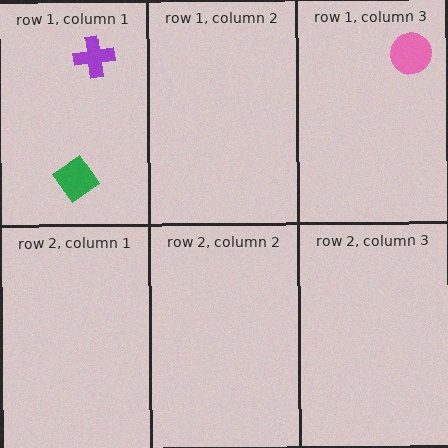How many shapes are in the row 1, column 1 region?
2.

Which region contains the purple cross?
The row 1, column 1 region.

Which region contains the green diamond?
The row 1, column 1 region.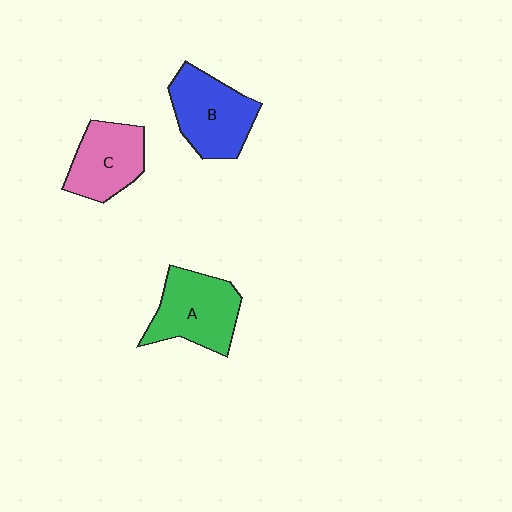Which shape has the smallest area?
Shape C (pink).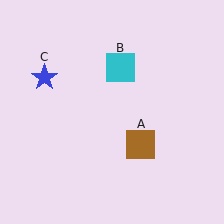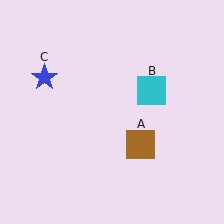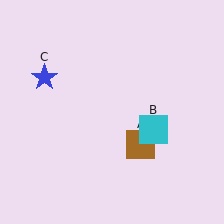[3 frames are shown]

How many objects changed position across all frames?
1 object changed position: cyan square (object B).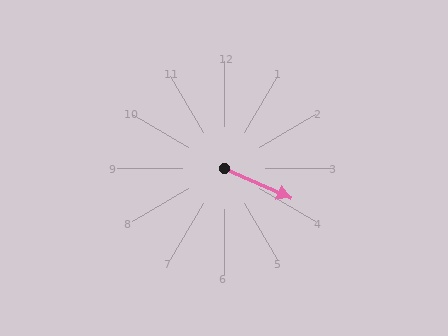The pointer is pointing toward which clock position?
Roughly 4 o'clock.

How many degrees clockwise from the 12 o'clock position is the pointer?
Approximately 114 degrees.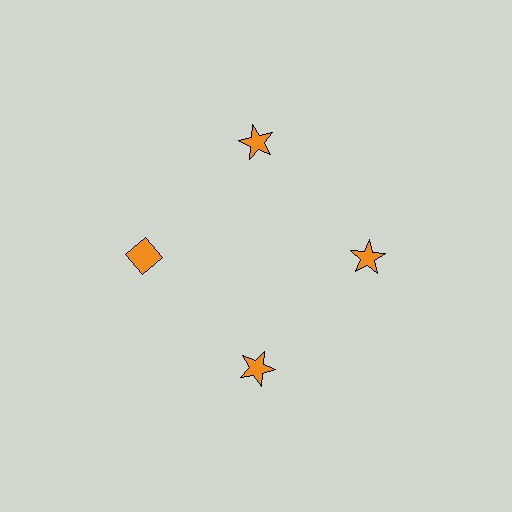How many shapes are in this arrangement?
There are 4 shapes arranged in a ring pattern.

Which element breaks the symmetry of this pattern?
The orange diamond at roughly the 9 o'clock position breaks the symmetry. All other shapes are orange stars.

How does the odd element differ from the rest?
It has a different shape: diamond instead of star.